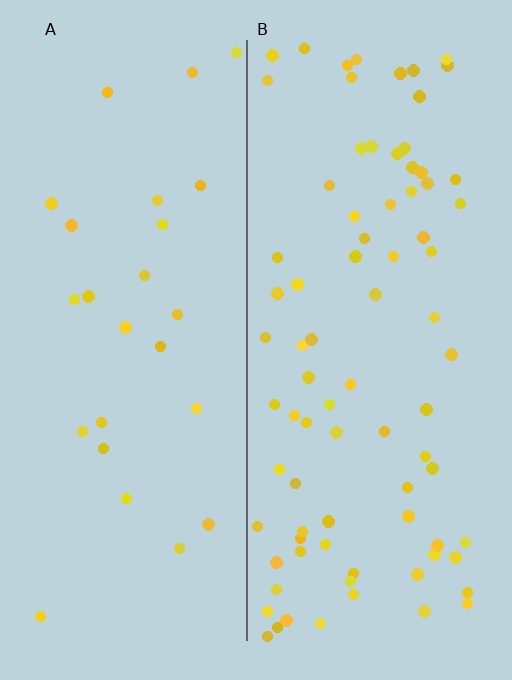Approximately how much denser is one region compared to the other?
Approximately 3.2× — region B over region A.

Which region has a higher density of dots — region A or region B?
B (the right).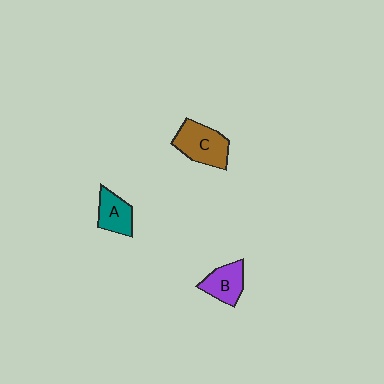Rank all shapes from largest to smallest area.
From largest to smallest: C (brown), B (purple), A (teal).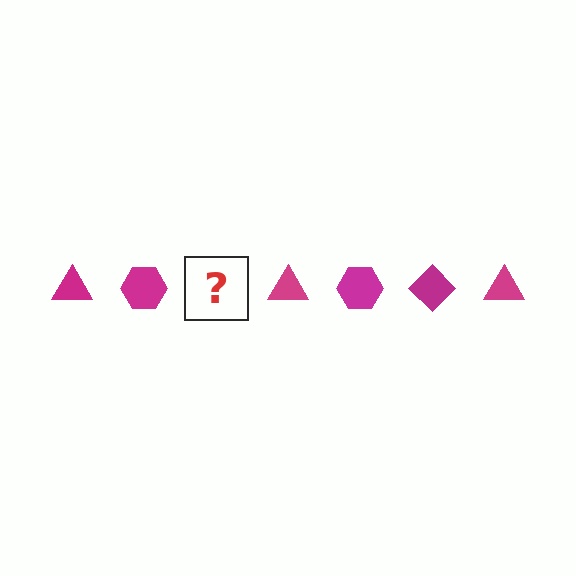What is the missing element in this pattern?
The missing element is a magenta diamond.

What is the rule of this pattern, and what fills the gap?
The rule is that the pattern cycles through triangle, hexagon, diamond shapes in magenta. The gap should be filled with a magenta diamond.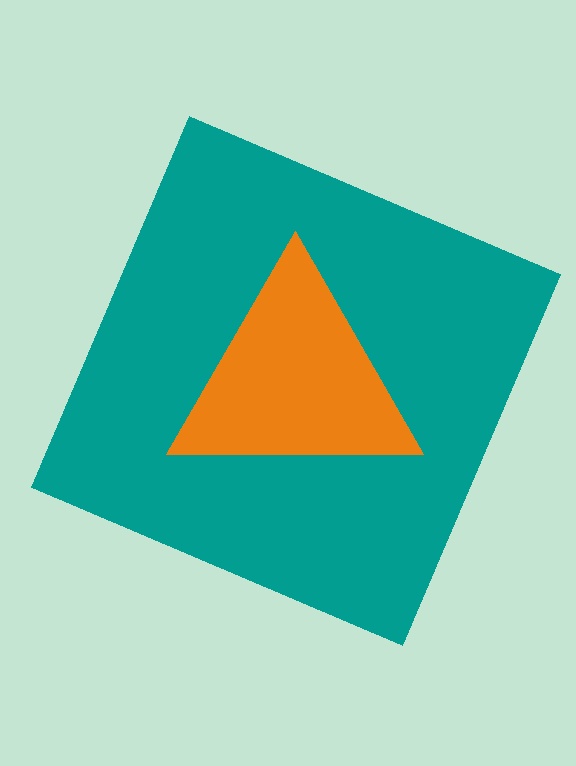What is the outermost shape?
The teal square.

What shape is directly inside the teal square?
The orange triangle.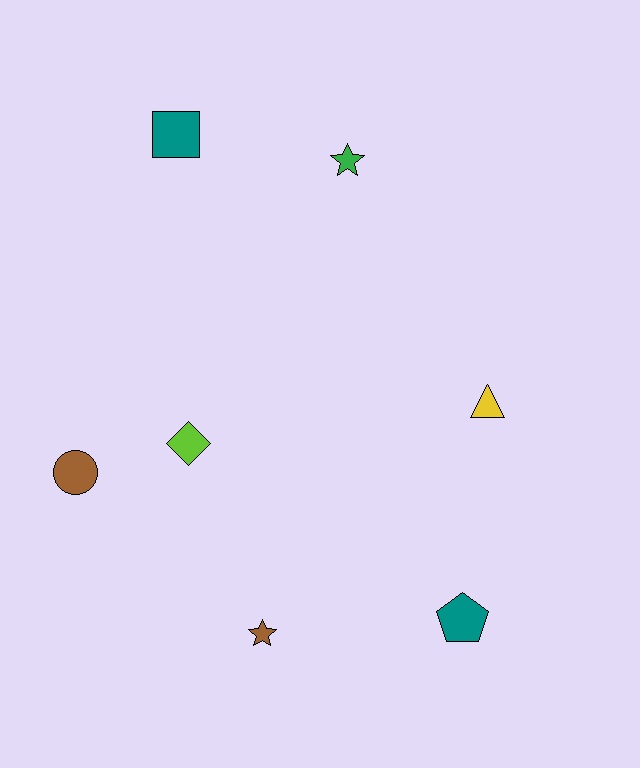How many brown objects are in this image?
There are 2 brown objects.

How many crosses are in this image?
There are no crosses.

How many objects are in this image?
There are 7 objects.